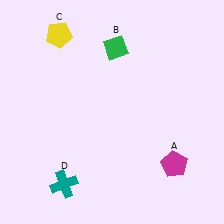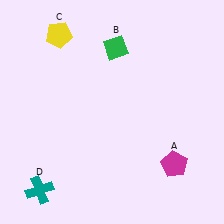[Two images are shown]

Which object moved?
The teal cross (D) moved left.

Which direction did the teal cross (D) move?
The teal cross (D) moved left.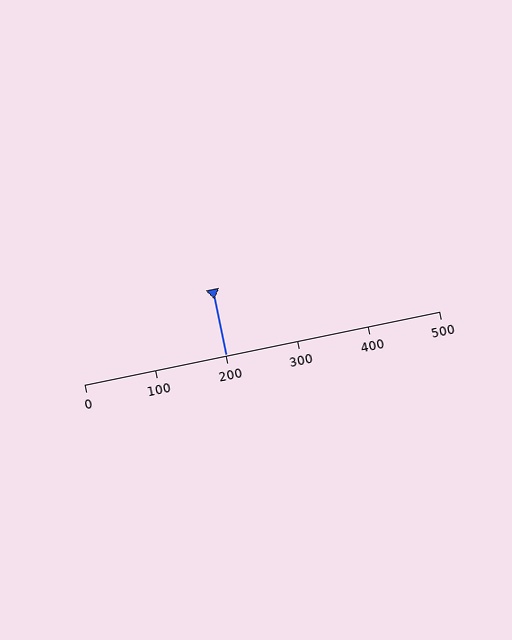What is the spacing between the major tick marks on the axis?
The major ticks are spaced 100 apart.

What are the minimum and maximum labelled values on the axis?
The axis runs from 0 to 500.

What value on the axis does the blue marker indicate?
The marker indicates approximately 200.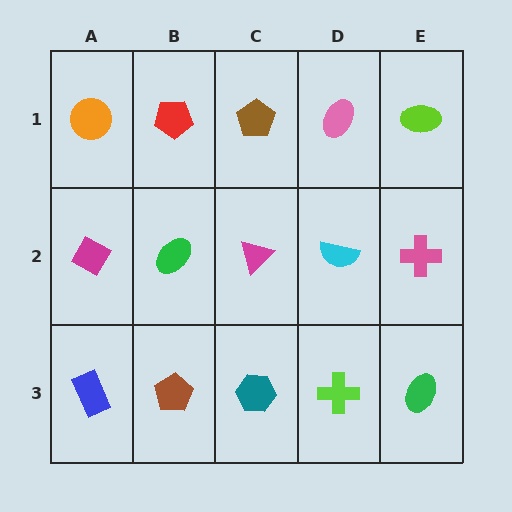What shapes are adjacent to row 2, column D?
A pink ellipse (row 1, column D), a lime cross (row 3, column D), a magenta triangle (row 2, column C), a pink cross (row 2, column E).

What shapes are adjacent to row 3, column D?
A cyan semicircle (row 2, column D), a teal hexagon (row 3, column C), a green ellipse (row 3, column E).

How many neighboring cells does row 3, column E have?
2.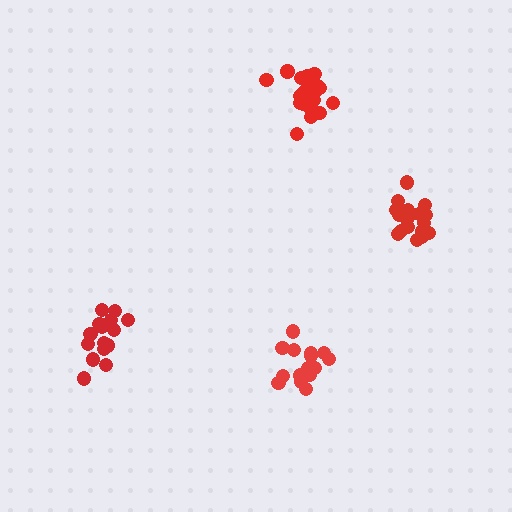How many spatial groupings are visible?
There are 4 spatial groupings.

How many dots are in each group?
Group 1: 15 dots, Group 2: 15 dots, Group 3: 21 dots, Group 4: 19 dots (70 total).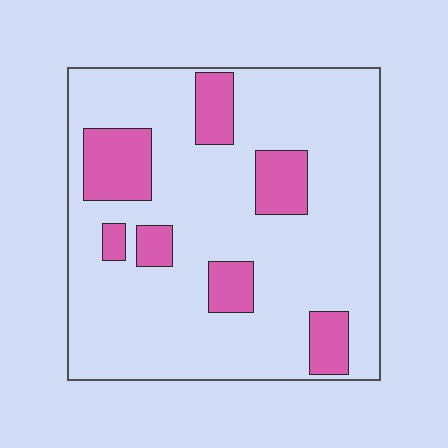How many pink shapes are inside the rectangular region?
7.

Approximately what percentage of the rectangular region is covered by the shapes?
Approximately 20%.